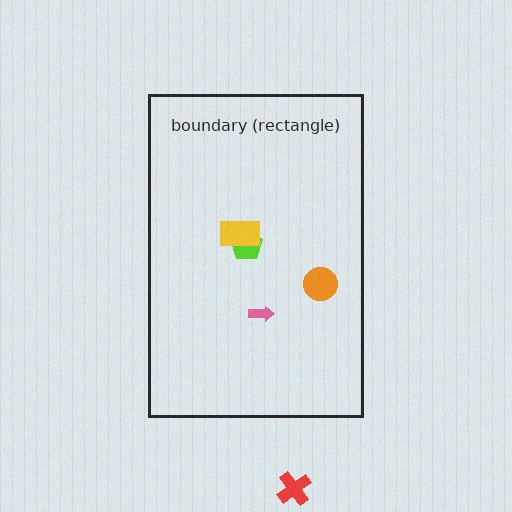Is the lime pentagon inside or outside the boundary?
Inside.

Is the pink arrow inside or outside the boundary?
Inside.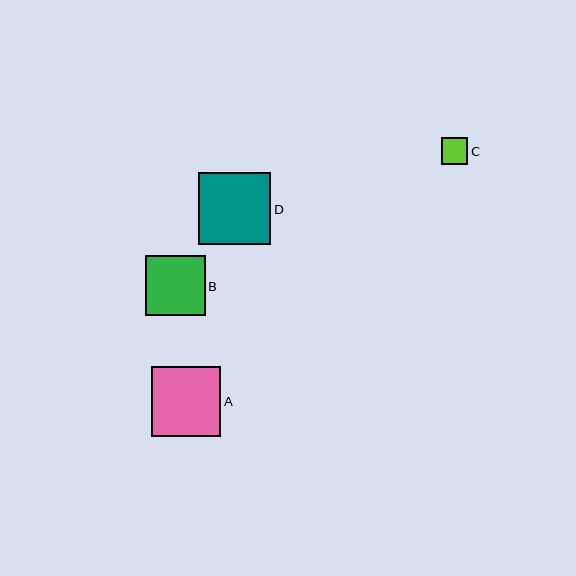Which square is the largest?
Square D is the largest with a size of approximately 72 pixels.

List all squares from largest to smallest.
From largest to smallest: D, A, B, C.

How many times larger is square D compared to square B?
Square D is approximately 1.2 times the size of square B.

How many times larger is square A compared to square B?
Square A is approximately 1.2 times the size of square B.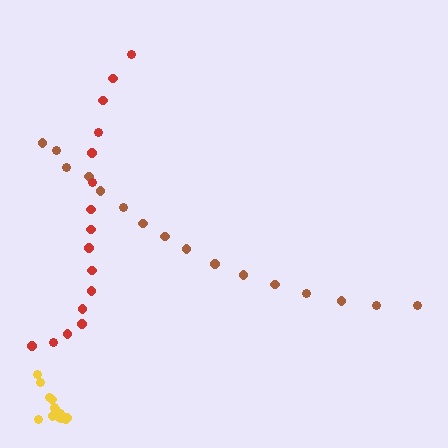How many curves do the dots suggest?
There are 3 distinct paths.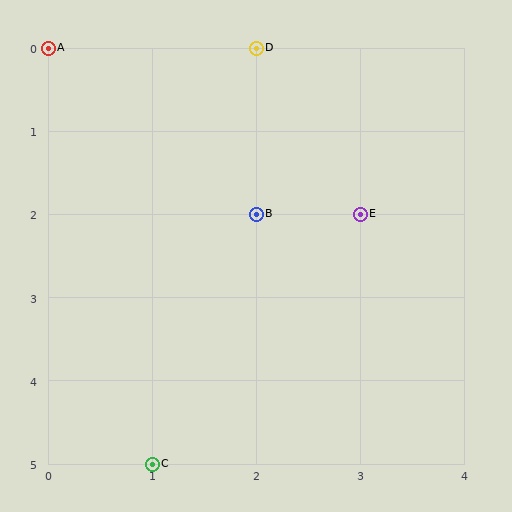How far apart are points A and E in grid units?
Points A and E are 3 columns and 2 rows apart (about 3.6 grid units diagonally).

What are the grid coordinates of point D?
Point D is at grid coordinates (2, 0).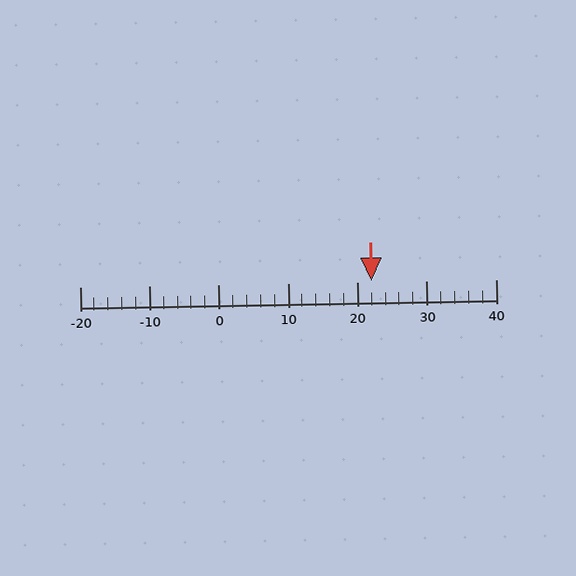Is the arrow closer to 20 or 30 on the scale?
The arrow is closer to 20.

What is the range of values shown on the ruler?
The ruler shows values from -20 to 40.